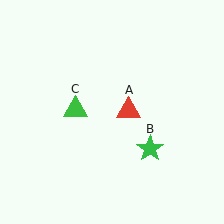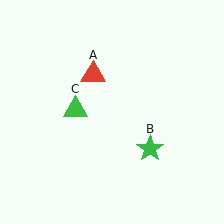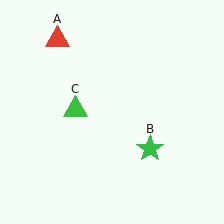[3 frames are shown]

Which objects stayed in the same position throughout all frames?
Green star (object B) and green triangle (object C) remained stationary.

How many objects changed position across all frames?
1 object changed position: red triangle (object A).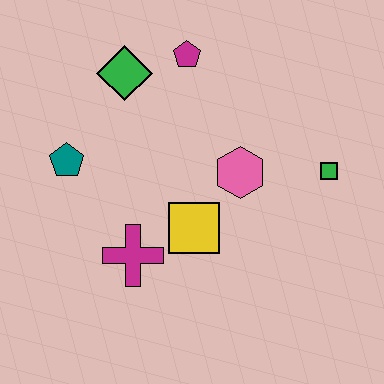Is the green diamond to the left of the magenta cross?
Yes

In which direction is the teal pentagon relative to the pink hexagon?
The teal pentagon is to the left of the pink hexagon.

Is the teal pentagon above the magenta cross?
Yes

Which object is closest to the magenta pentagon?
The green diamond is closest to the magenta pentagon.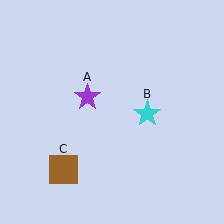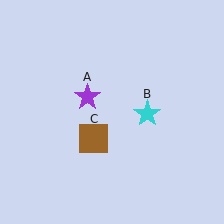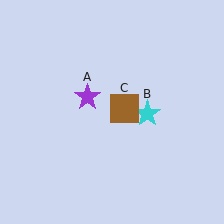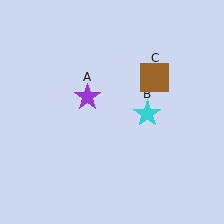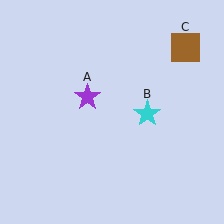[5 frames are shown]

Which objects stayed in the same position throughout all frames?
Purple star (object A) and cyan star (object B) remained stationary.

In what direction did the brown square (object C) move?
The brown square (object C) moved up and to the right.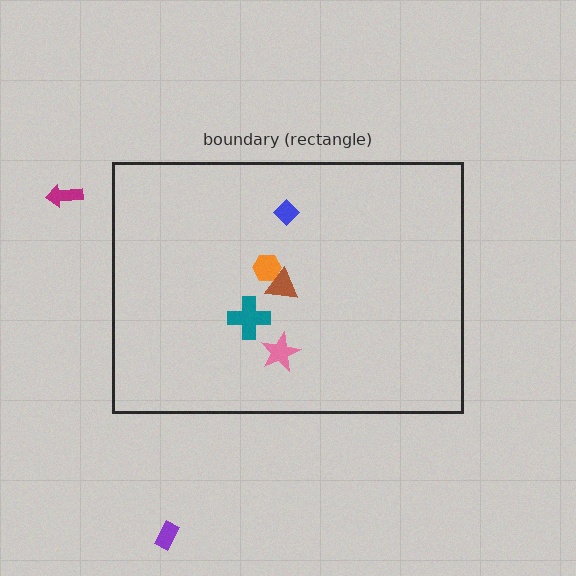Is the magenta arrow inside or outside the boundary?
Outside.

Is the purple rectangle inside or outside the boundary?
Outside.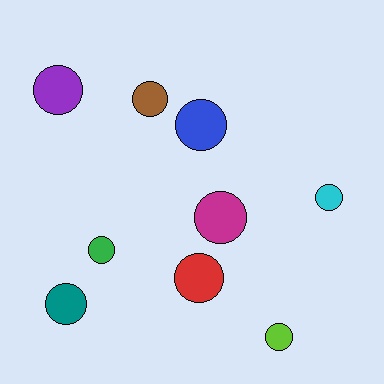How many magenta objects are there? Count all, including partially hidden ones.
There is 1 magenta object.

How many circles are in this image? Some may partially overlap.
There are 9 circles.